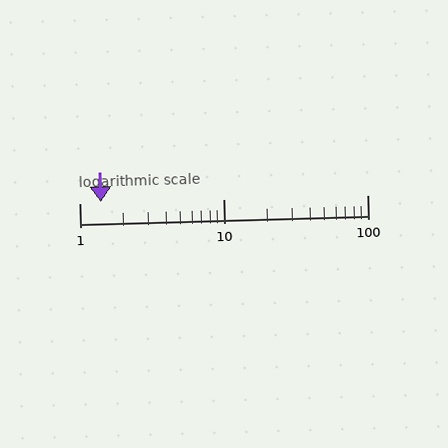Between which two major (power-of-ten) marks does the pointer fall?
The pointer is between 1 and 10.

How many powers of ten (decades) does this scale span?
The scale spans 2 decades, from 1 to 100.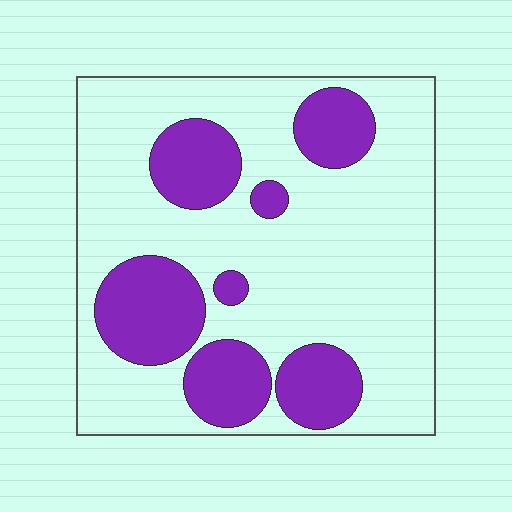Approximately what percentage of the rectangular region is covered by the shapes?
Approximately 30%.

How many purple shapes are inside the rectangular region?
7.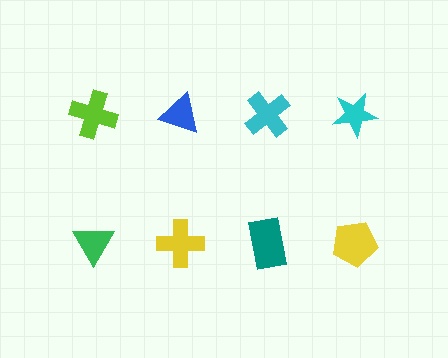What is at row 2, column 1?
A green triangle.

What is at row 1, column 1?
A lime cross.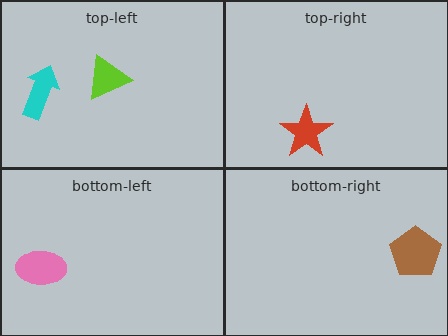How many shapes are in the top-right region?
1.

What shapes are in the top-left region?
The cyan arrow, the lime triangle.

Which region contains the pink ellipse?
The bottom-left region.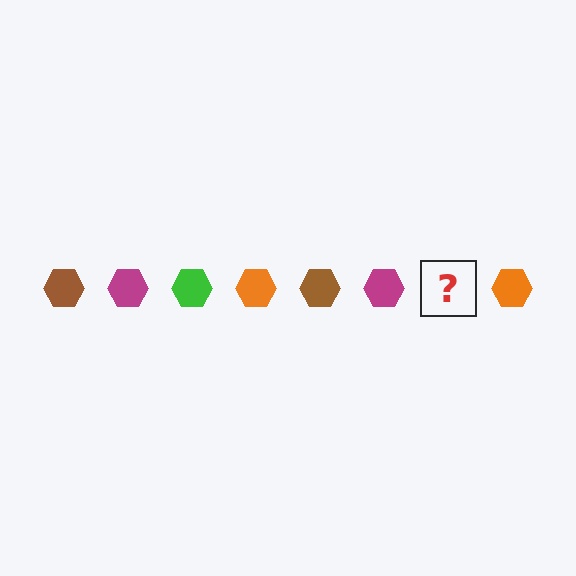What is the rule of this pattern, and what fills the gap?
The rule is that the pattern cycles through brown, magenta, green, orange hexagons. The gap should be filled with a green hexagon.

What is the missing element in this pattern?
The missing element is a green hexagon.